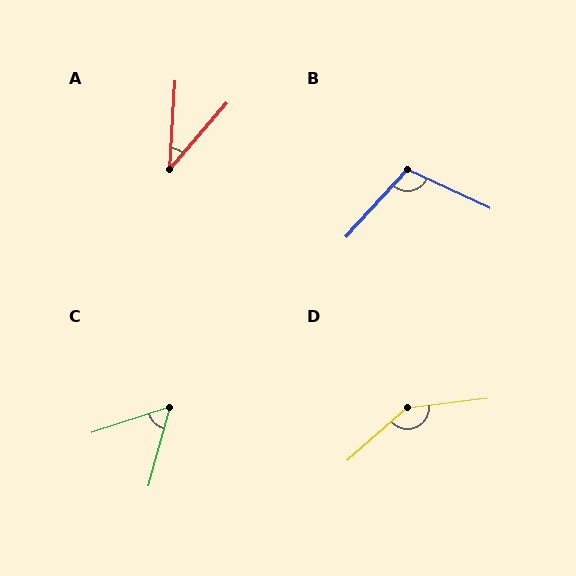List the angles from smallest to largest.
A (38°), C (57°), B (107°), D (145°).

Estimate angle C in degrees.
Approximately 57 degrees.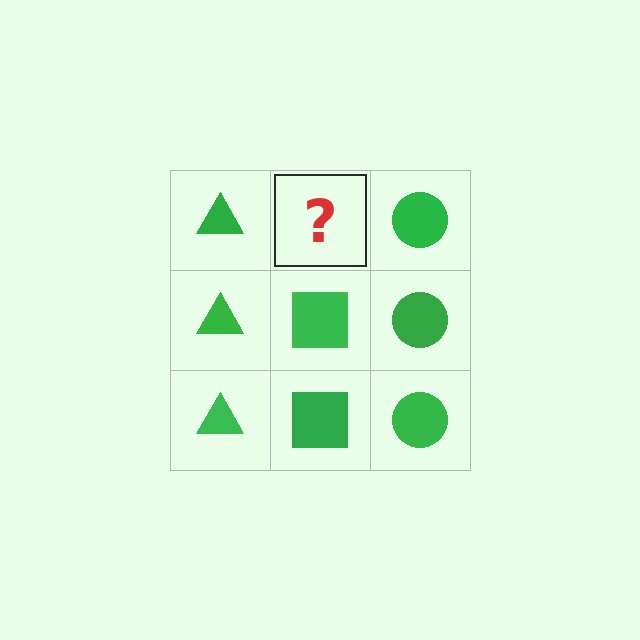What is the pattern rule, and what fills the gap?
The rule is that each column has a consistent shape. The gap should be filled with a green square.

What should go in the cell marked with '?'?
The missing cell should contain a green square.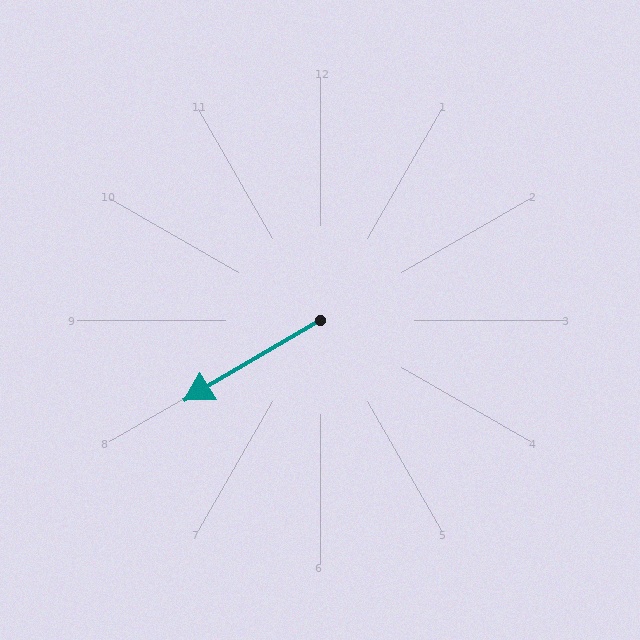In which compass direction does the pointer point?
Southwest.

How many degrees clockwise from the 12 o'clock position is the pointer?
Approximately 240 degrees.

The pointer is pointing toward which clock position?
Roughly 8 o'clock.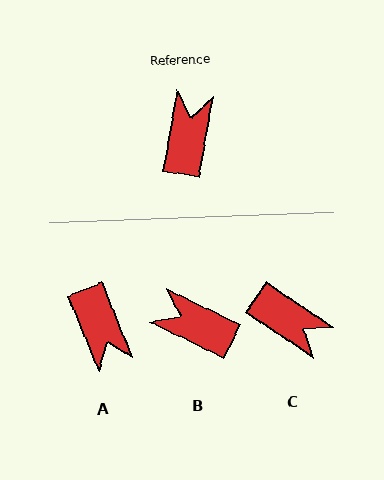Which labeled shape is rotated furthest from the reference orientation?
A, about 148 degrees away.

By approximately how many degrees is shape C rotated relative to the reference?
Approximately 114 degrees clockwise.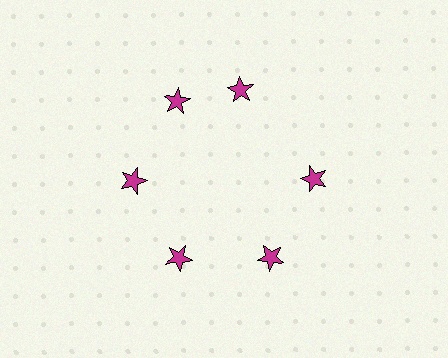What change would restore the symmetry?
The symmetry would be restored by rotating it back into even spacing with its neighbors so that all 6 stars sit at equal angles and equal distance from the center.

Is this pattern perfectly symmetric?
No. The 6 magenta stars are arranged in a ring, but one element near the 1 o'clock position is rotated out of alignment along the ring, breaking the 6-fold rotational symmetry.